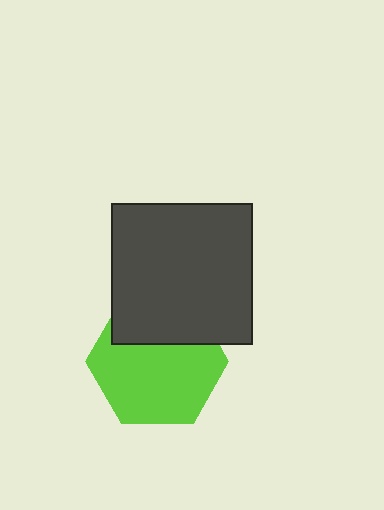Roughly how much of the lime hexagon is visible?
Most of it is visible (roughly 68%).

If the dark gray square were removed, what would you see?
You would see the complete lime hexagon.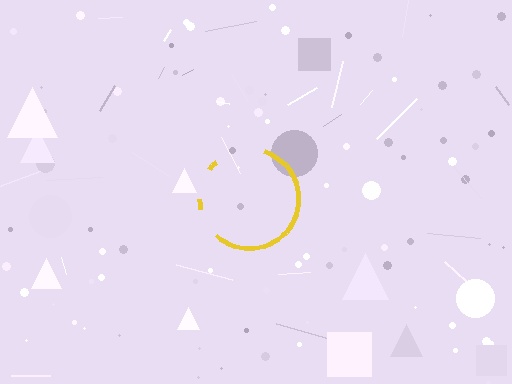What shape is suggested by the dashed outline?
The dashed outline suggests a circle.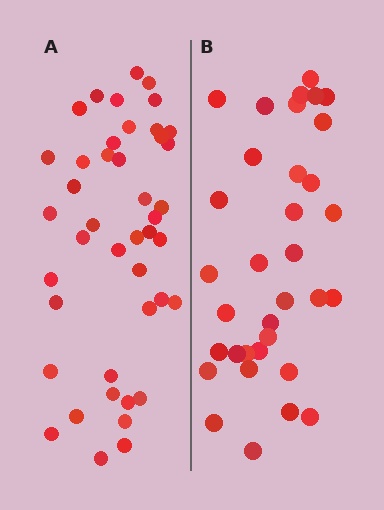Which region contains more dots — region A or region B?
Region A (the left region) has more dots.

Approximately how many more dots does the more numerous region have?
Region A has roughly 8 or so more dots than region B.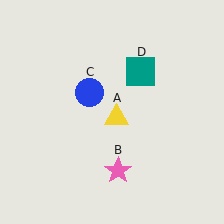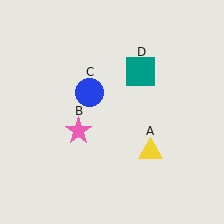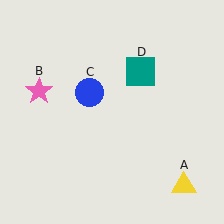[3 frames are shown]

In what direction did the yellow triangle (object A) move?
The yellow triangle (object A) moved down and to the right.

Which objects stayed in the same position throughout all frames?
Blue circle (object C) and teal square (object D) remained stationary.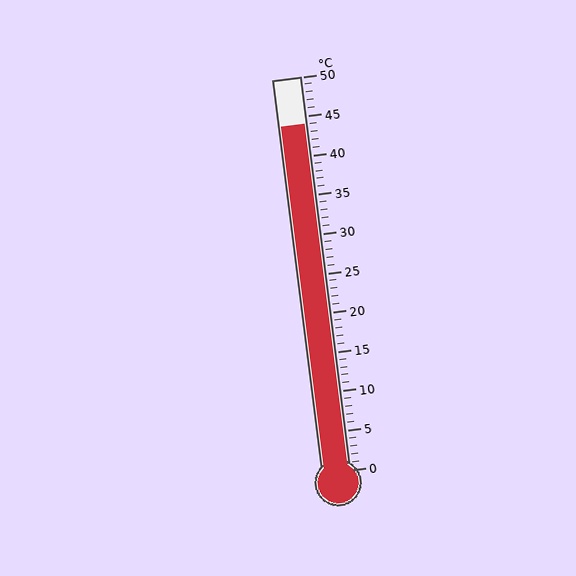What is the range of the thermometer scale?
The thermometer scale ranges from 0°C to 50°C.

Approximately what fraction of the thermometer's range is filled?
The thermometer is filled to approximately 90% of its range.